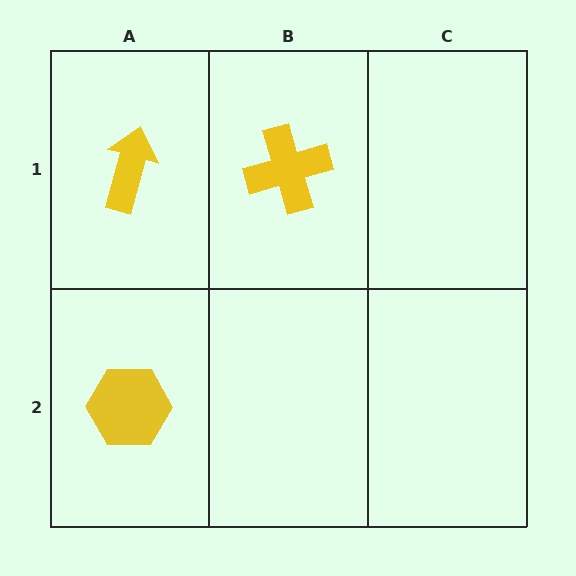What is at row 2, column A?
A yellow hexagon.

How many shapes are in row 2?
1 shape.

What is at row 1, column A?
A yellow arrow.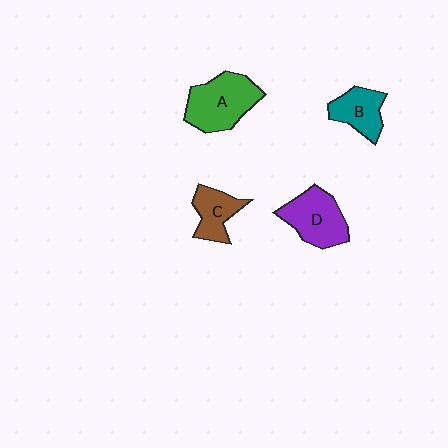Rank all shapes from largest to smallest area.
From largest to smallest: A (green), D (purple), B (teal), C (brown).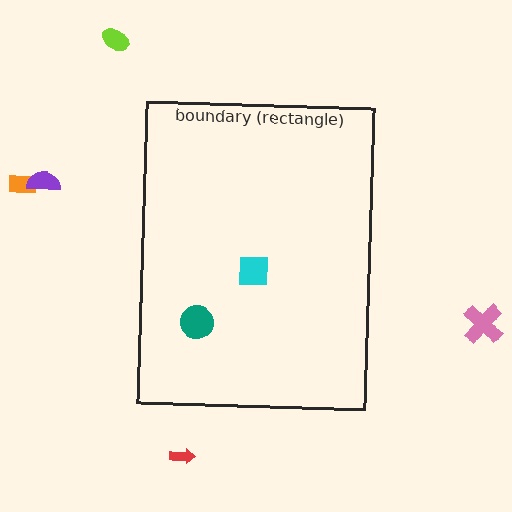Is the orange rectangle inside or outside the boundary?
Outside.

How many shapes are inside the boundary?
2 inside, 5 outside.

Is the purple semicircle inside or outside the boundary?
Outside.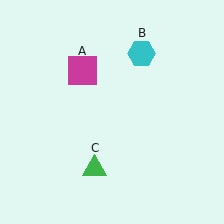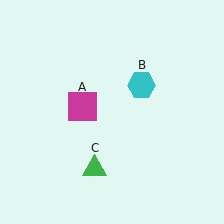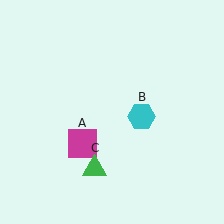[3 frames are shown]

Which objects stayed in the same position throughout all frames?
Green triangle (object C) remained stationary.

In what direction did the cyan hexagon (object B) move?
The cyan hexagon (object B) moved down.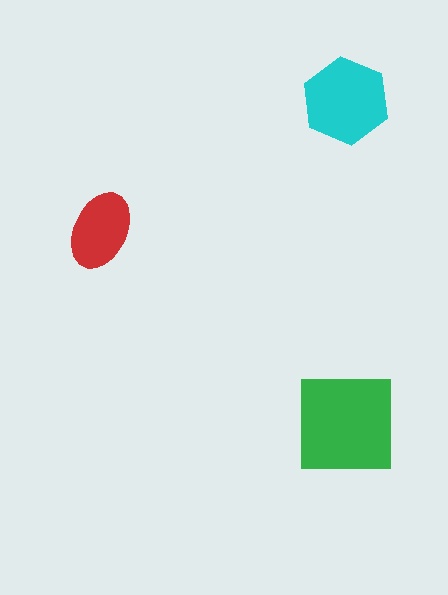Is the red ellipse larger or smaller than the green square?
Smaller.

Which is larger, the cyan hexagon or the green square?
The green square.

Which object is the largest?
The green square.